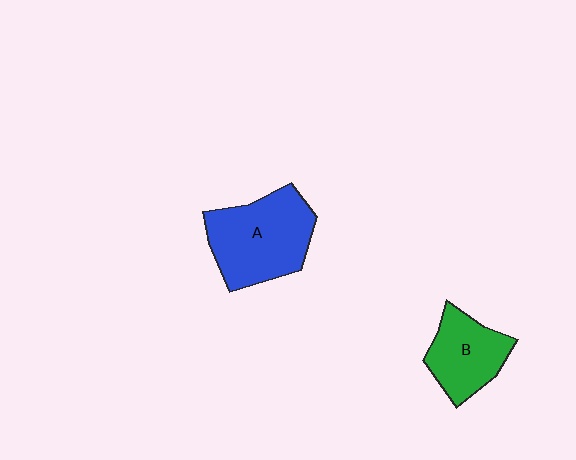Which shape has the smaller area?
Shape B (green).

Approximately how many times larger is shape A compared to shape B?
Approximately 1.5 times.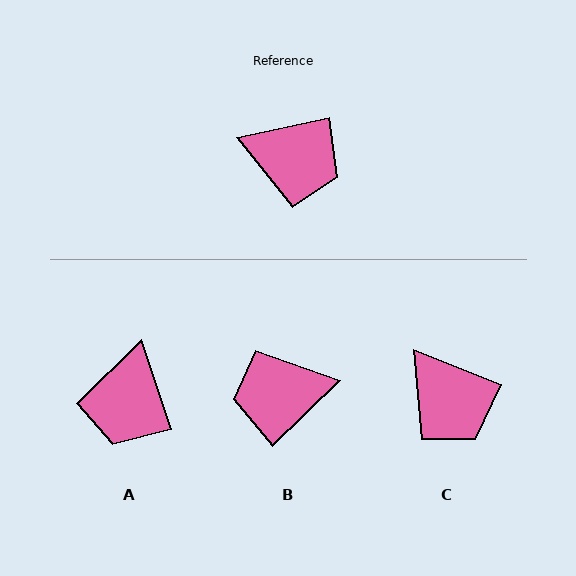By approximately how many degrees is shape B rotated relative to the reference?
Approximately 148 degrees clockwise.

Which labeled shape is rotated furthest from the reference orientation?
B, about 148 degrees away.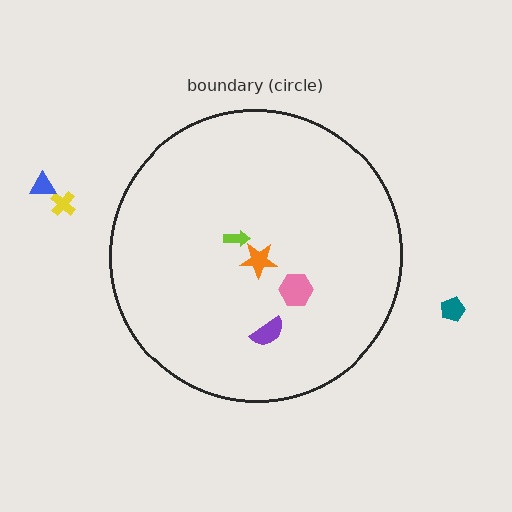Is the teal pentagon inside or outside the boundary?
Outside.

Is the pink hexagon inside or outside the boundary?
Inside.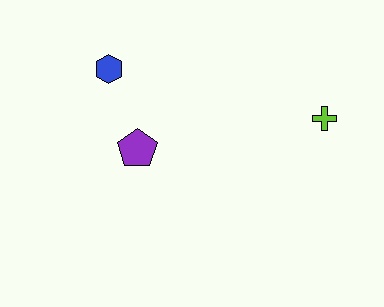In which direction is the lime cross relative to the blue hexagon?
The lime cross is to the right of the blue hexagon.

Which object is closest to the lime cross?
The purple pentagon is closest to the lime cross.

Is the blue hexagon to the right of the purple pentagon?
No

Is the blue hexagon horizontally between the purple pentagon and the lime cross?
No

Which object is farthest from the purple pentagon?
The lime cross is farthest from the purple pentagon.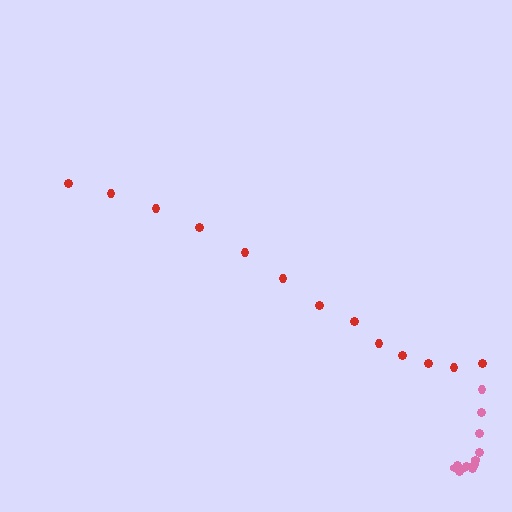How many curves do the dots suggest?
There are 2 distinct paths.